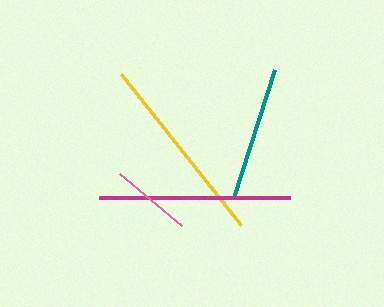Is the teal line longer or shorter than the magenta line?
The magenta line is longer than the teal line.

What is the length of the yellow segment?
The yellow segment is approximately 194 pixels long.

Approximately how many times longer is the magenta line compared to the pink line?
The magenta line is approximately 2.4 times the length of the pink line.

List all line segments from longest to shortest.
From longest to shortest: yellow, magenta, teal, pink.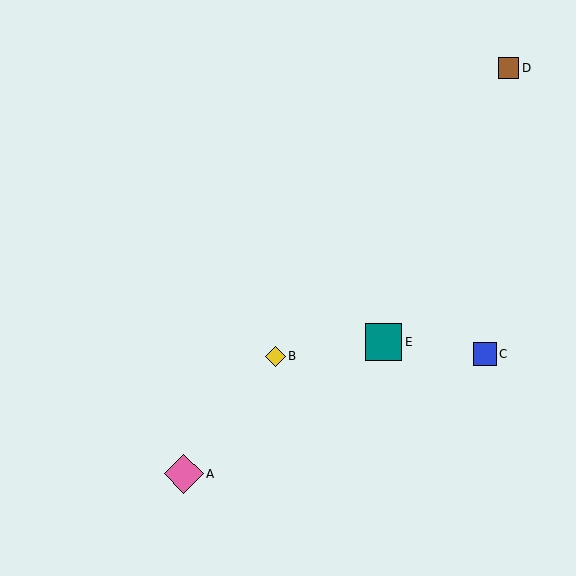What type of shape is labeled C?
Shape C is a blue square.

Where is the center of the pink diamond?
The center of the pink diamond is at (184, 474).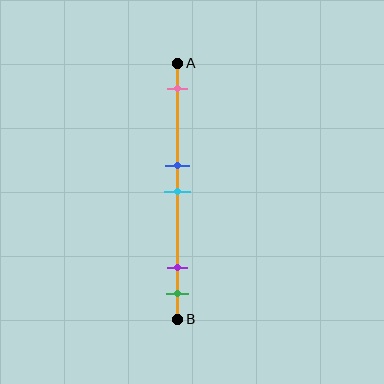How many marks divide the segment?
There are 5 marks dividing the segment.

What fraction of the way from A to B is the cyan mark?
The cyan mark is approximately 50% (0.5) of the way from A to B.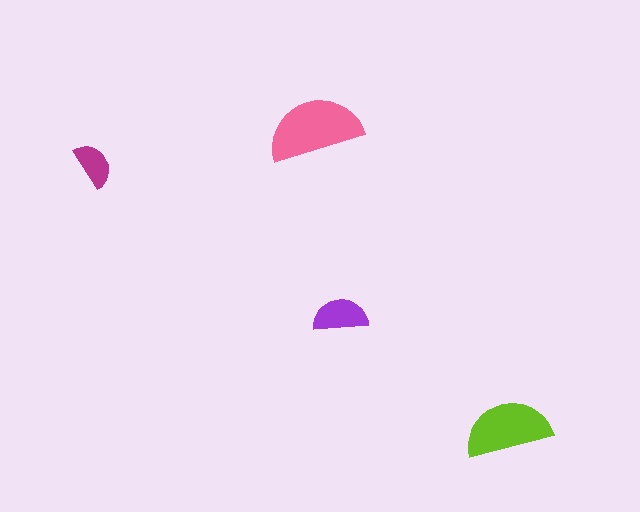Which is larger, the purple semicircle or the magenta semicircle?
The purple one.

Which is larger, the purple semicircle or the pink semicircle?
The pink one.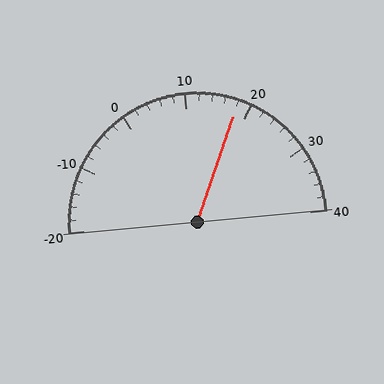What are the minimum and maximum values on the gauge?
The gauge ranges from -20 to 40.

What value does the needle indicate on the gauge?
The needle indicates approximately 18.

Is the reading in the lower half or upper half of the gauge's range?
The reading is in the upper half of the range (-20 to 40).